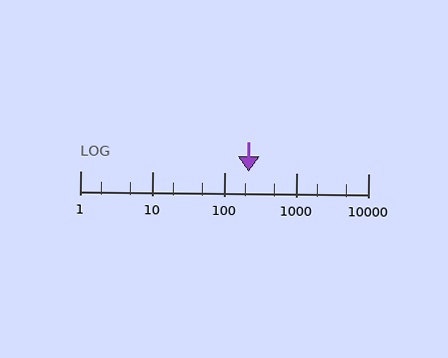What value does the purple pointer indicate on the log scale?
The pointer indicates approximately 220.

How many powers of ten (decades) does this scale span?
The scale spans 4 decades, from 1 to 10000.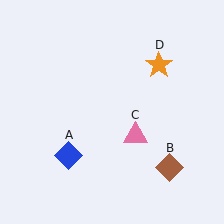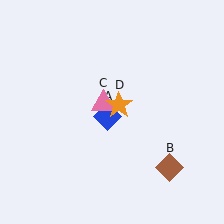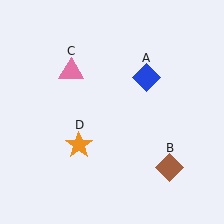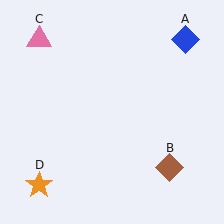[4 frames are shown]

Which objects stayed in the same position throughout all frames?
Brown diamond (object B) remained stationary.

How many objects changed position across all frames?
3 objects changed position: blue diamond (object A), pink triangle (object C), orange star (object D).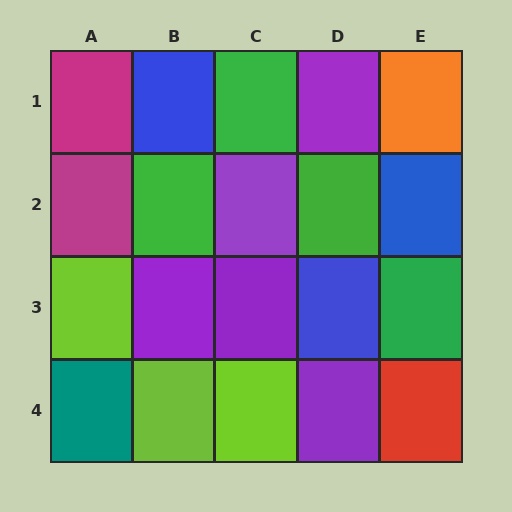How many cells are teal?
1 cell is teal.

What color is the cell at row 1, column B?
Blue.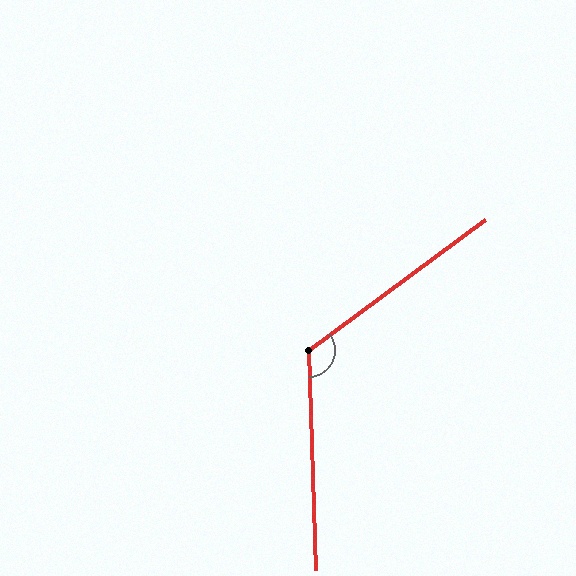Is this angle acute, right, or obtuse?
It is obtuse.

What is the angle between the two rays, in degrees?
Approximately 125 degrees.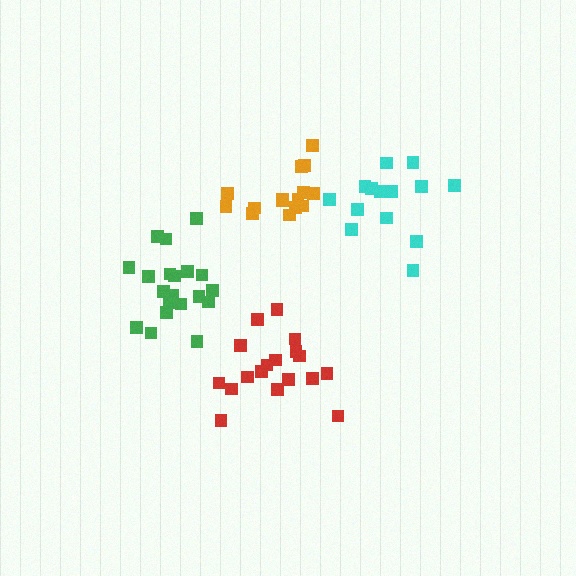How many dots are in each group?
Group 1: 18 dots, Group 2: 14 dots, Group 3: 15 dots, Group 4: 20 dots (67 total).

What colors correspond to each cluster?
The clusters are colored: red, cyan, orange, green.